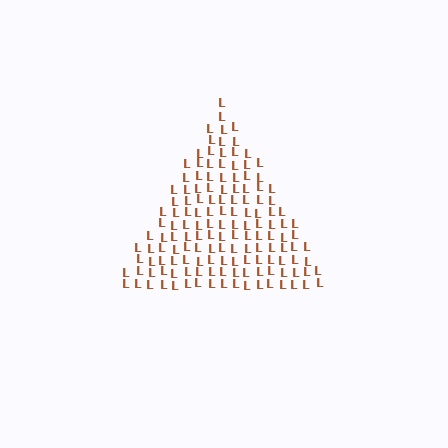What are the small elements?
The small elements are letter L's.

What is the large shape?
The large shape is a triangle.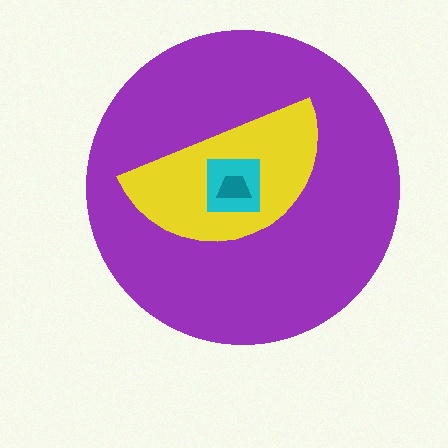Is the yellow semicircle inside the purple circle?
Yes.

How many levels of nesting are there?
4.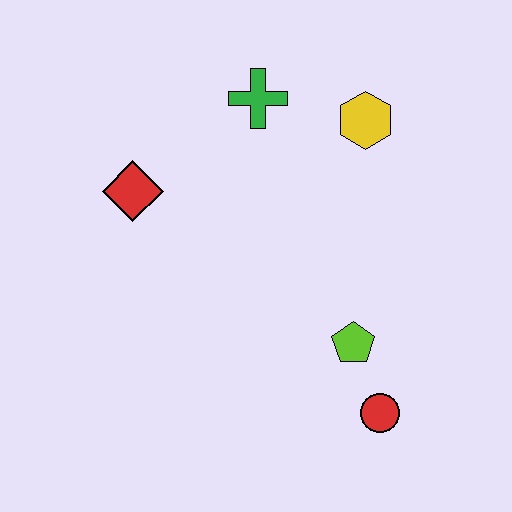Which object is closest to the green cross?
The yellow hexagon is closest to the green cross.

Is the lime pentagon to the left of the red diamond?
No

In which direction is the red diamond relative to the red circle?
The red diamond is to the left of the red circle.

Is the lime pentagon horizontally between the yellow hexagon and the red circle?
No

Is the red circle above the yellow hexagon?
No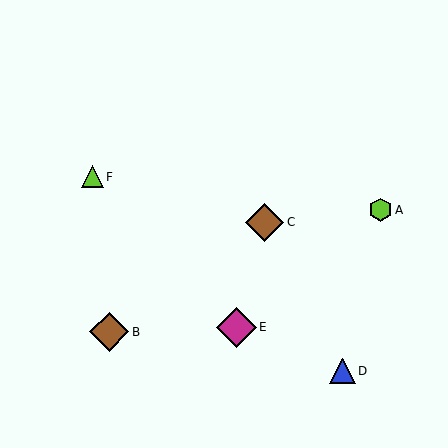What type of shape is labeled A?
Shape A is a lime hexagon.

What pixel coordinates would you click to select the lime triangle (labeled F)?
Click at (92, 177) to select the lime triangle F.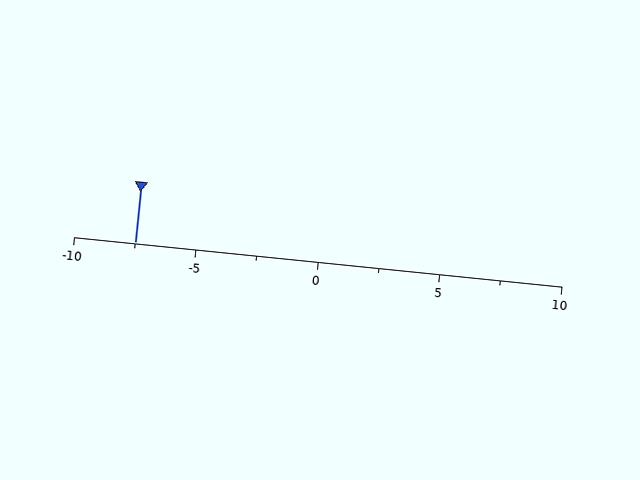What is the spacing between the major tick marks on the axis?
The major ticks are spaced 5 apart.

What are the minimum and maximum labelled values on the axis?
The axis runs from -10 to 10.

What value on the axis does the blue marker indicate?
The marker indicates approximately -7.5.